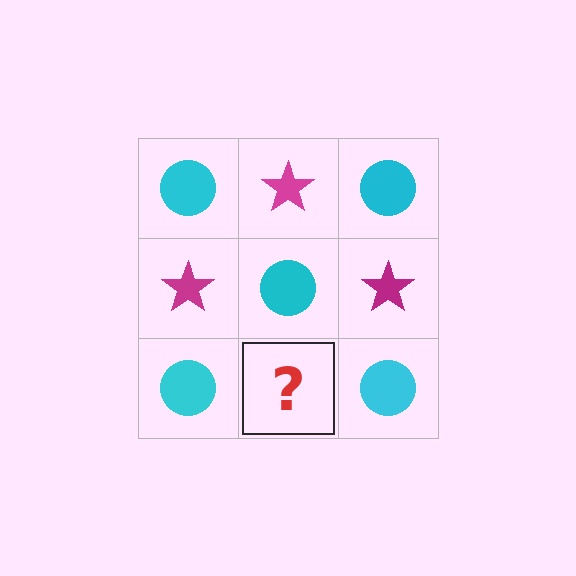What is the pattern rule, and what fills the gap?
The rule is that it alternates cyan circle and magenta star in a checkerboard pattern. The gap should be filled with a magenta star.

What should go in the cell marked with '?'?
The missing cell should contain a magenta star.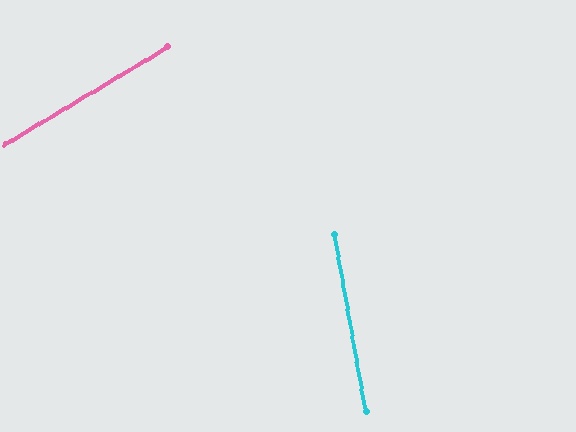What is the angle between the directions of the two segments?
Approximately 69 degrees.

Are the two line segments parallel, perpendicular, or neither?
Neither parallel nor perpendicular — they differ by about 69°.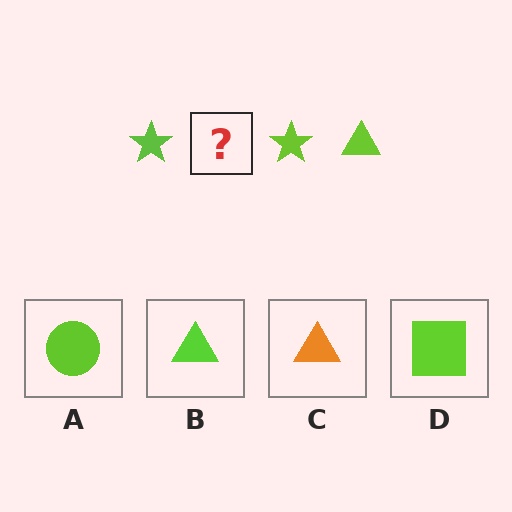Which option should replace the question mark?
Option B.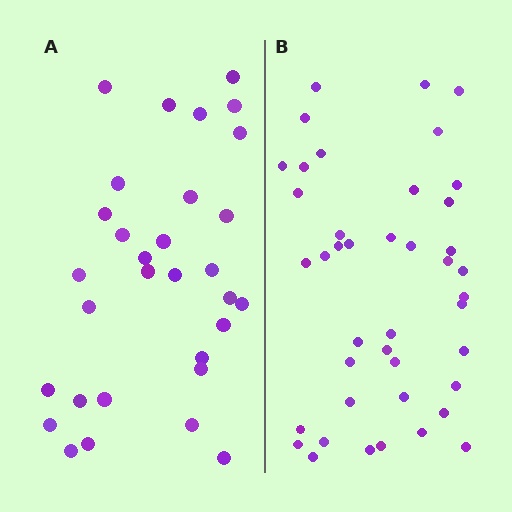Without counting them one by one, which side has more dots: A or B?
Region B (the right region) has more dots.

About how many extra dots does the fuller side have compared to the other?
Region B has roughly 12 or so more dots than region A.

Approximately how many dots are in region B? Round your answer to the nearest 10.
About 40 dots. (The exact count is 42, which rounds to 40.)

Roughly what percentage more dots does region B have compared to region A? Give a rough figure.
About 35% more.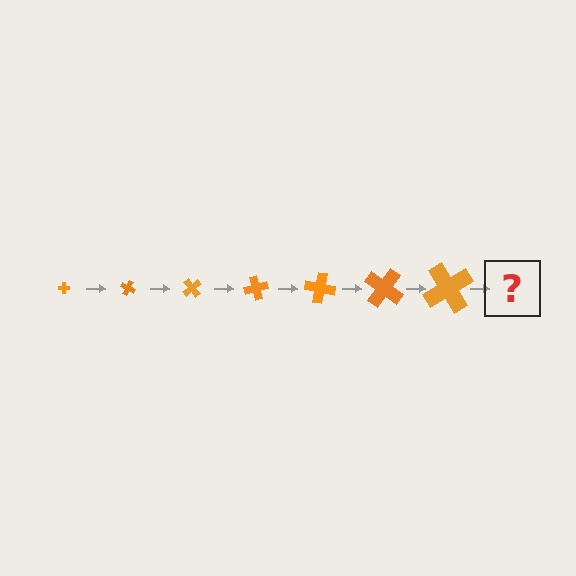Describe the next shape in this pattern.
It should be a cross, larger than the previous one and rotated 175 degrees from the start.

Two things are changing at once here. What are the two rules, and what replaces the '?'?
The two rules are that the cross grows larger each step and it rotates 25 degrees each step. The '?' should be a cross, larger than the previous one and rotated 175 degrees from the start.